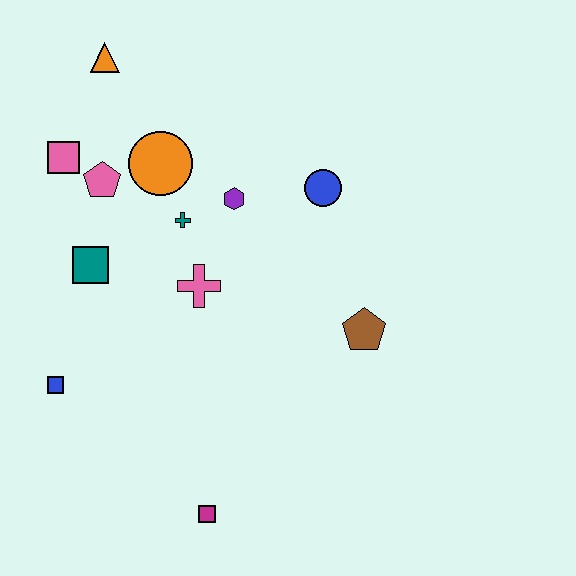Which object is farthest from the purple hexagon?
The magenta square is farthest from the purple hexagon.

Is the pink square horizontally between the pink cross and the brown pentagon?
No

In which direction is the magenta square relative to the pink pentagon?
The magenta square is below the pink pentagon.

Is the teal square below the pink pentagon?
Yes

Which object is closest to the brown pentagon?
The blue circle is closest to the brown pentagon.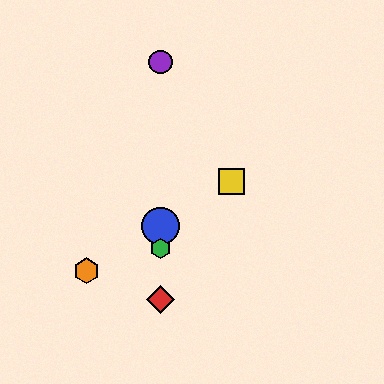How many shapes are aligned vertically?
4 shapes (the red diamond, the blue circle, the green hexagon, the purple circle) are aligned vertically.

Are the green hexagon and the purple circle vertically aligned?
Yes, both are at x≈160.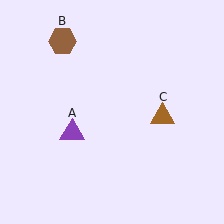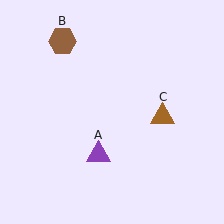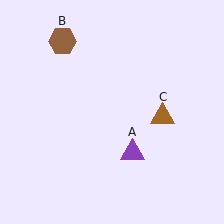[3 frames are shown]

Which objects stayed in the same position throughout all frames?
Brown hexagon (object B) and brown triangle (object C) remained stationary.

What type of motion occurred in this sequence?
The purple triangle (object A) rotated counterclockwise around the center of the scene.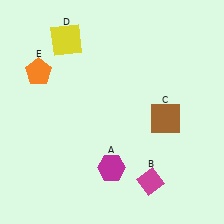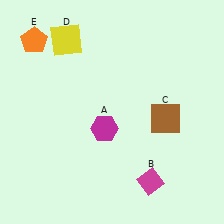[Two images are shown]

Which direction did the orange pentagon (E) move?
The orange pentagon (E) moved up.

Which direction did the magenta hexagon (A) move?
The magenta hexagon (A) moved up.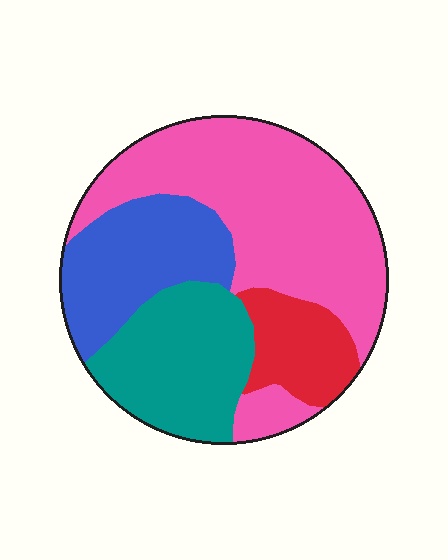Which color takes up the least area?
Red, at roughly 10%.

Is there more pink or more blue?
Pink.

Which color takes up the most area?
Pink, at roughly 45%.